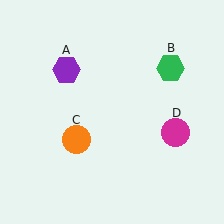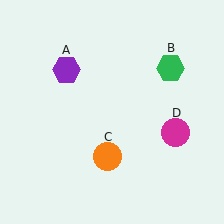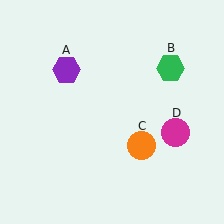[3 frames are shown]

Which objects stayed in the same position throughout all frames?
Purple hexagon (object A) and green hexagon (object B) and magenta circle (object D) remained stationary.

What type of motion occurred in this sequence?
The orange circle (object C) rotated counterclockwise around the center of the scene.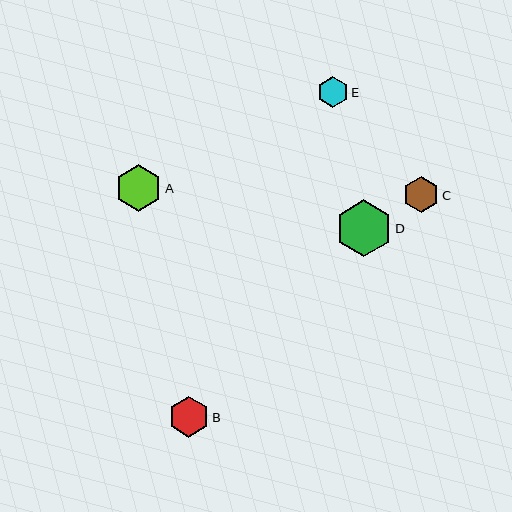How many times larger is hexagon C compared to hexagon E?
Hexagon C is approximately 1.2 times the size of hexagon E.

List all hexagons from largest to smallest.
From largest to smallest: D, A, B, C, E.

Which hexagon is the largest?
Hexagon D is the largest with a size of approximately 57 pixels.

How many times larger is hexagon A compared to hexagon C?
Hexagon A is approximately 1.3 times the size of hexagon C.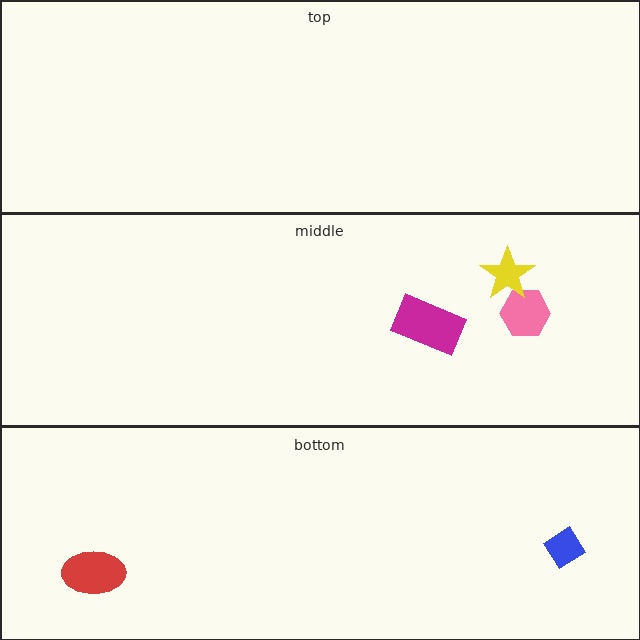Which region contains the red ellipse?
The bottom region.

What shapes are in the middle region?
The pink hexagon, the magenta rectangle, the yellow star.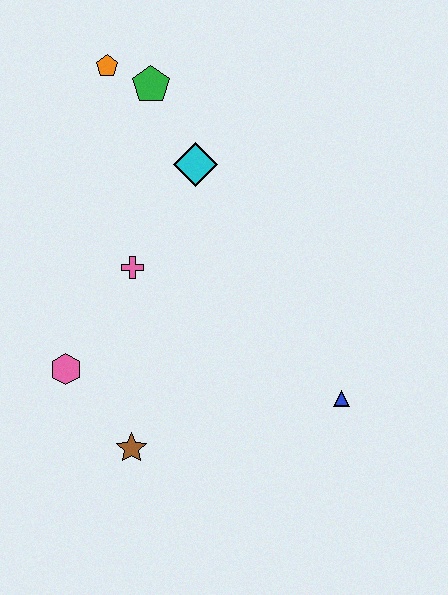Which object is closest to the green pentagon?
The orange pentagon is closest to the green pentagon.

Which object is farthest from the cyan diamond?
The brown star is farthest from the cyan diamond.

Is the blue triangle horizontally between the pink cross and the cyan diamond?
No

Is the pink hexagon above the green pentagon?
No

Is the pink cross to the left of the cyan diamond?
Yes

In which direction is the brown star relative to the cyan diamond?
The brown star is below the cyan diamond.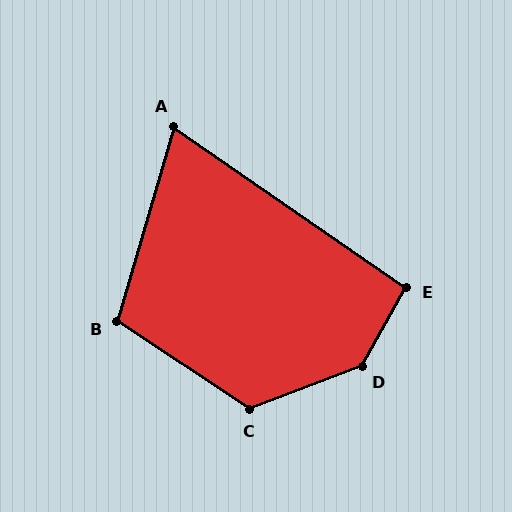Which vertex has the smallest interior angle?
A, at approximately 72 degrees.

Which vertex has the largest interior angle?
D, at approximately 140 degrees.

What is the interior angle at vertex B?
Approximately 107 degrees (obtuse).